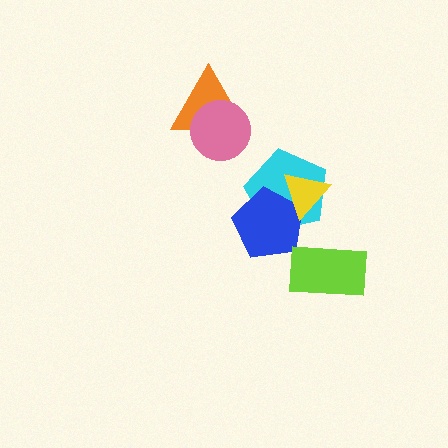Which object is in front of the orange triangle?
The pink circle is in front of the orange triangle.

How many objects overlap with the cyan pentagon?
2 objects overlap with the cyan pentagon.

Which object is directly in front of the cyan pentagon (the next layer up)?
The blue pentagon is directly in front of the cyan pentagon.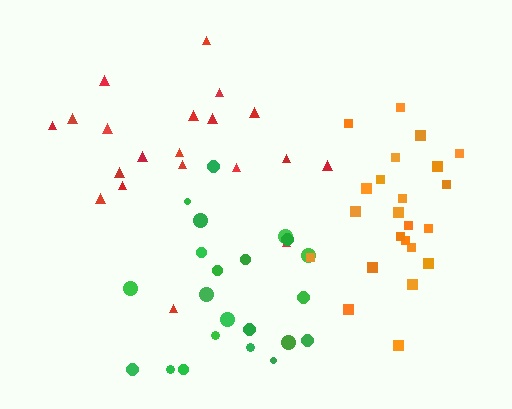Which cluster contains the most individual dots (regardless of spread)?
Orange (23).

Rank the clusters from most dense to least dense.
orange, green, red.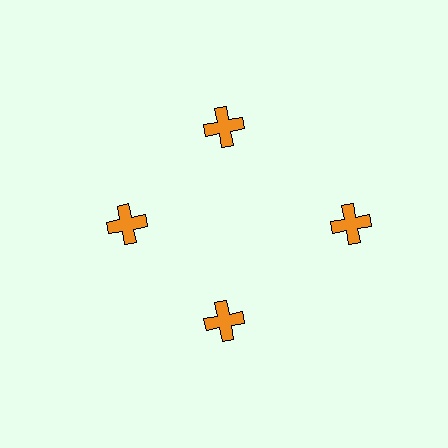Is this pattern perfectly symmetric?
No. The 4 orange crosses are arranged in a ring, but one element near the 3 o'clock position is pushed outward from the center, breaking the 4-fold rotational symmetry.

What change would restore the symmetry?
The symmetry would be restored by moving it inward, back onto the ring so that all 4 crosses sit at equal angles and equal distance from the center.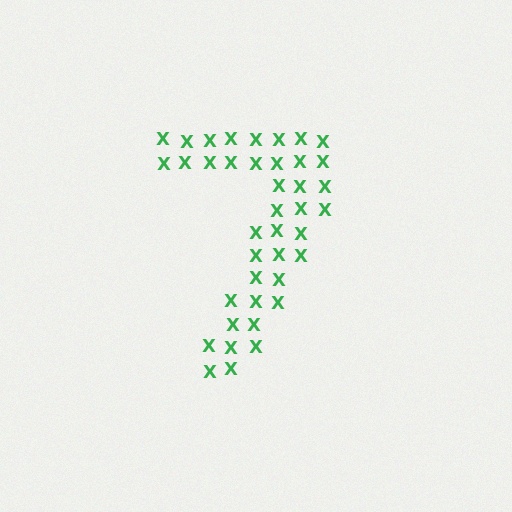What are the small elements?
The small elements are letter X's.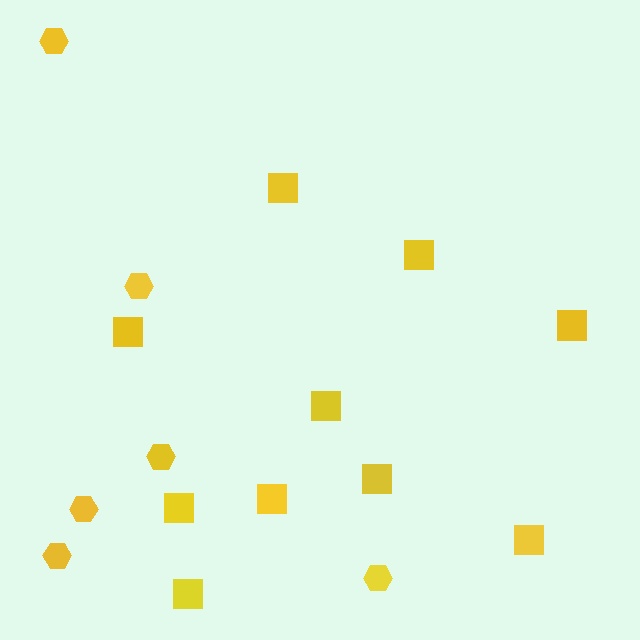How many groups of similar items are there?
There are 2 groups: one group of squares (10) and one group of hexagons (6).